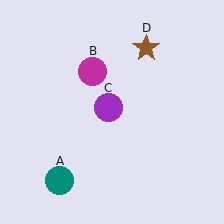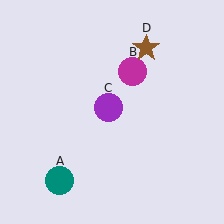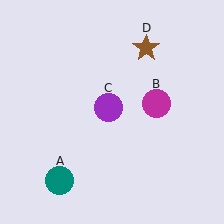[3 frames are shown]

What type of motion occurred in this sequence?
The magenta circle (object B) rotated clockwise around the center of the scene.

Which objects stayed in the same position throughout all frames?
Teal circle (object A) and purple circle (object C) and brown star (object D) remained stationary.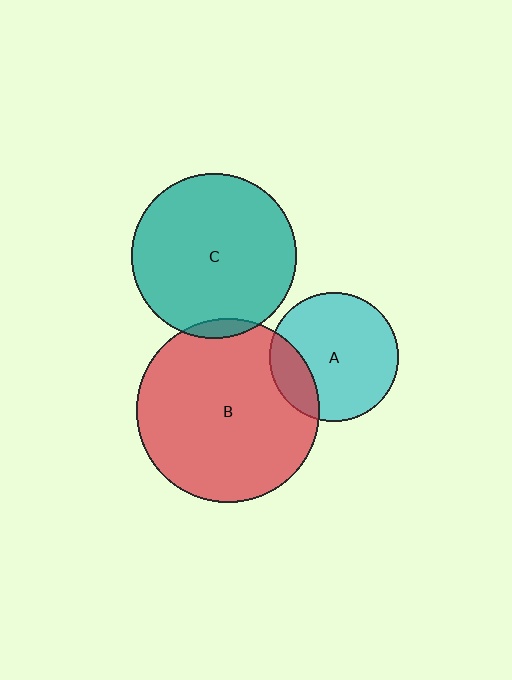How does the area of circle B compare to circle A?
Approximately 2.0 times.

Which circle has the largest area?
Circle B (red).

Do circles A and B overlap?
Yes.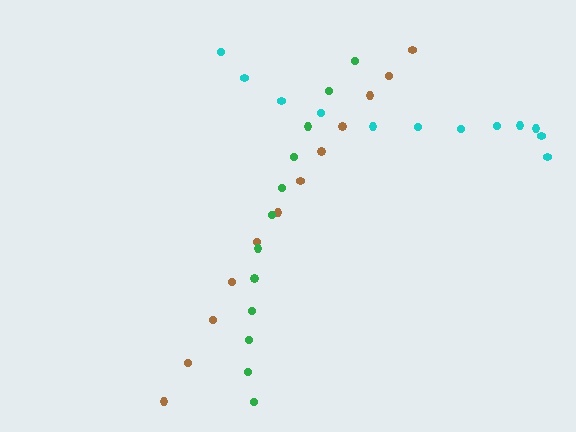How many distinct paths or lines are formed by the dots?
There are 3 distinct paths.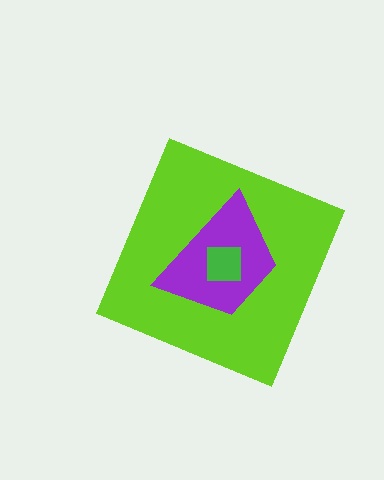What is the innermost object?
The green square.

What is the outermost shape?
The lime diamond.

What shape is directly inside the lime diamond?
The purple trapezoid.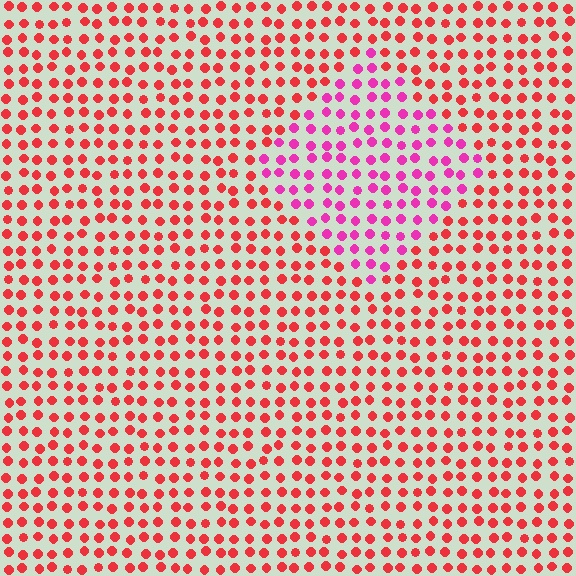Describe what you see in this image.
The image is filled with small red elements in a uniform arrangement. A diamond-shaped region is visible where the elements are tinted to a slightly different hue, forming a subtle color boundary.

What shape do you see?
I see a diamond.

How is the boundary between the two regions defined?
The boundary is defined purely by a slight shift in hue (about 39 degrees). Spacing, size, and orientation are identical on both sides.